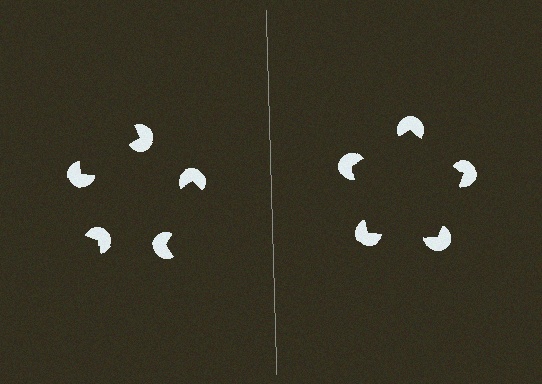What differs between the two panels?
The pac-man discs are positioned identically on both sides; only the wedge orientations differ. On the right they align to a pentagon; on the left they are misaligned.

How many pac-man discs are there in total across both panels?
10 — 5 on each side.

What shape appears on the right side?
An illusory pentagon.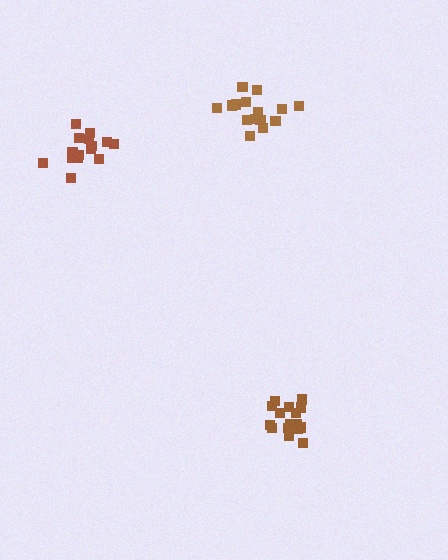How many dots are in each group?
Group 1: 15 dots, Group 2: 16 dots, Group 3: 15 dots (46 total).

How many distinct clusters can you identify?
There are 3 distinct clusters.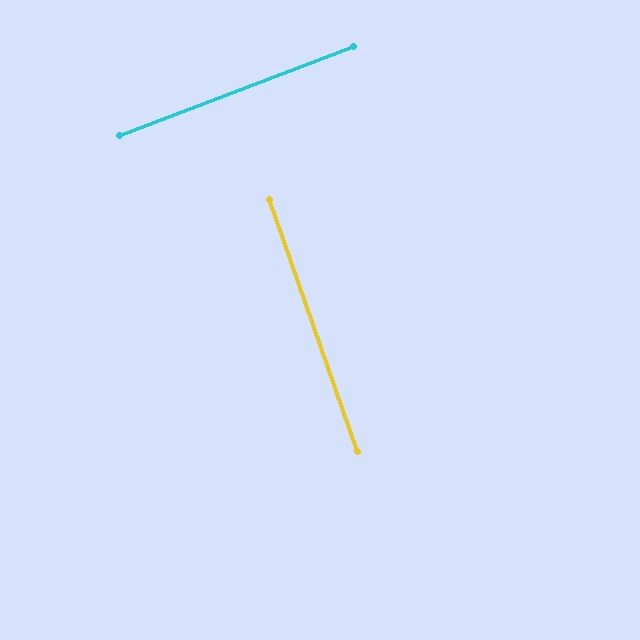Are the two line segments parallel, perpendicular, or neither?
Perpendicular — they meet at approximately 88°.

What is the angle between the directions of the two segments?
Approximately 88 degrees.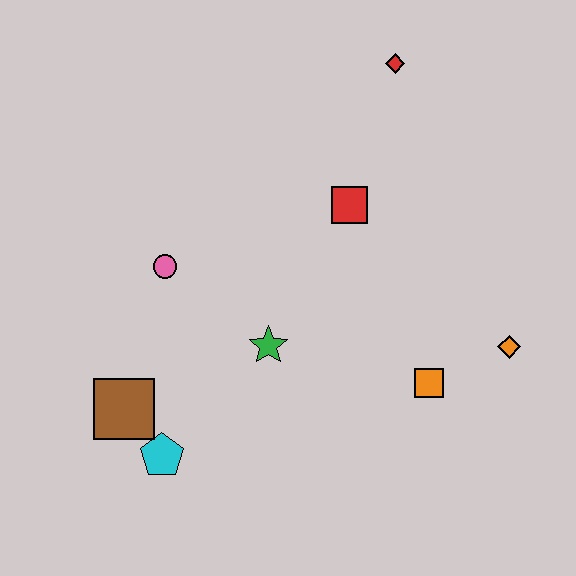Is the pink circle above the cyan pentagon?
Yes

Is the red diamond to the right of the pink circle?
Yes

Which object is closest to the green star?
The pink circle is closest to the green star.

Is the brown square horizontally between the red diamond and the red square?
No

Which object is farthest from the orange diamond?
The brown square is farthest from the orange diamond.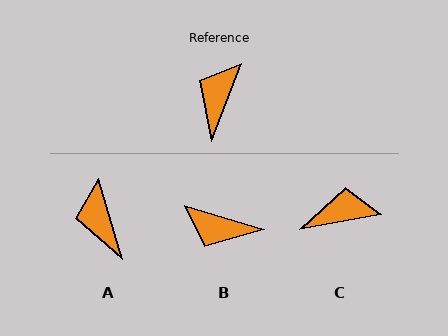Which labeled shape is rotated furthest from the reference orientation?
B, about 94 degrees away.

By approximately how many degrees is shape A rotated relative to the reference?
Approximately 37 degrees counter-clockwise.